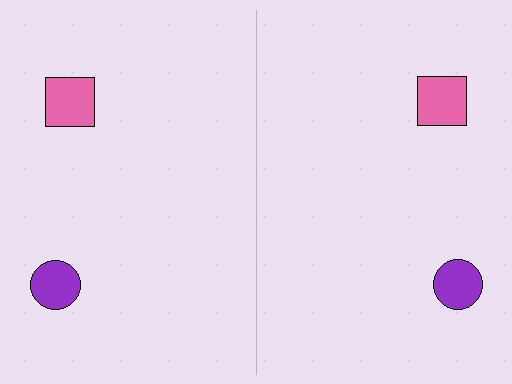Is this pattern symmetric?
Yes, this pattern has bilateral (reflection) symmetry.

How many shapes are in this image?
There are 4 shapes in this image.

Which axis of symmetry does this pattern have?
The pattern has a vertical axis of symmetry running through the center of the image.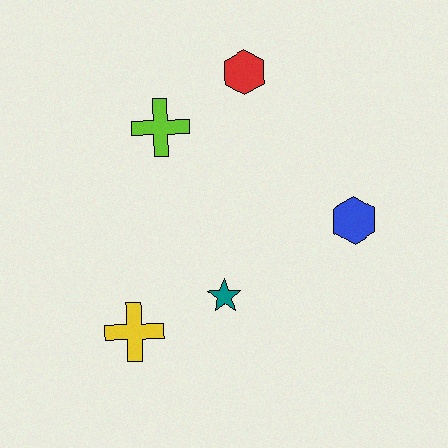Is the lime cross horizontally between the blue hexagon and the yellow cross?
Yes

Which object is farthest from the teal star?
The red hexagon is farthest from the teal star.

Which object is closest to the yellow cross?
The teal star is closest to the yellow cross.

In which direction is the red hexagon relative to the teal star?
The red hexagon is above the teal star.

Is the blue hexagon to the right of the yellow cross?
Yes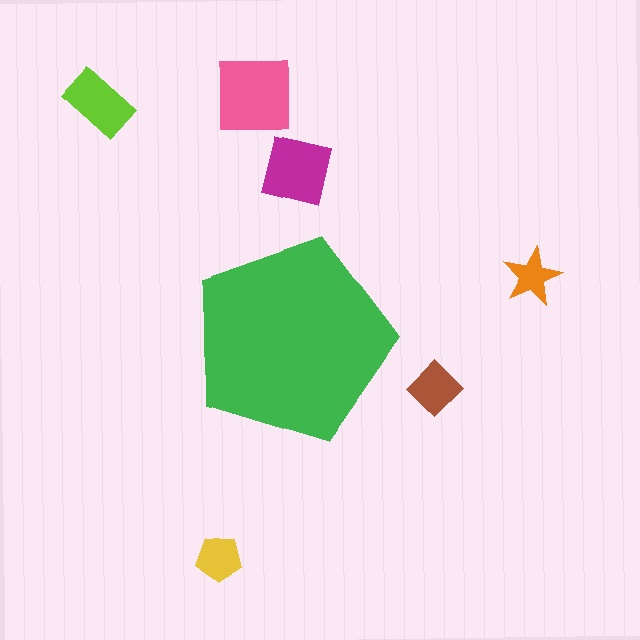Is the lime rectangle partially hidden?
No, the lime rectangle is fully visible.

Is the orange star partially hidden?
No, the orange star is fully visible.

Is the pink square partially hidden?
No, the pink square is fully visible.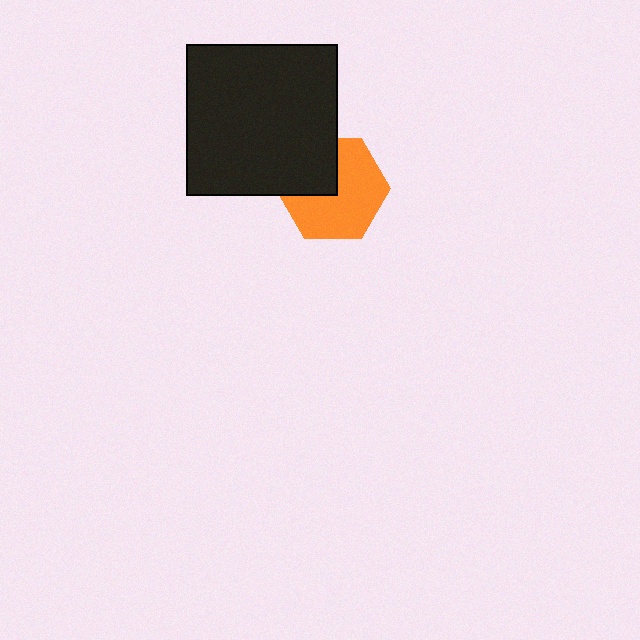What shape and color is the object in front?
The object in front is a black square.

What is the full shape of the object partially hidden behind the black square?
The partially hidden object is an orange hexagon.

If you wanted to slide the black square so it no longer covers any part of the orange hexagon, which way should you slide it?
Slide it toward the upper-left — that is the most direct way to separate the two shapes.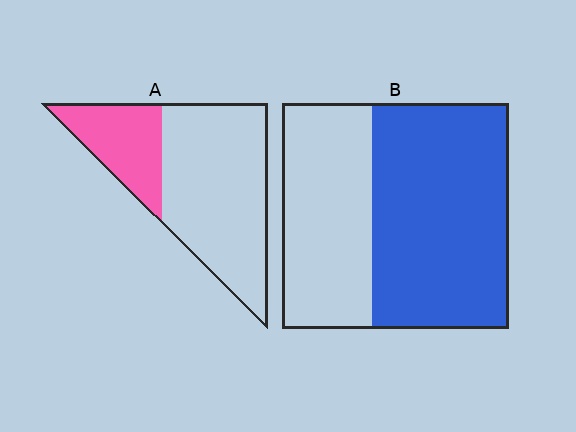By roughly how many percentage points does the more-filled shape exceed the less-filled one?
By roughly 30 percentage points (B over A).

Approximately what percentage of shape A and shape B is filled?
A is approximately 30% and B is approximately 60%.